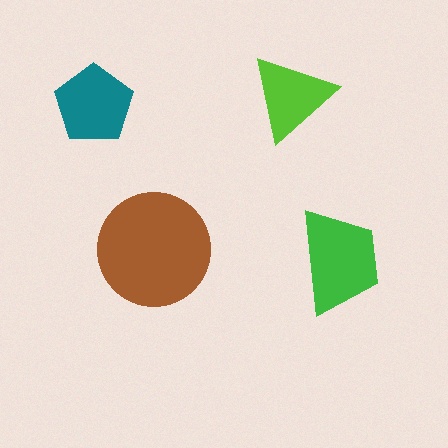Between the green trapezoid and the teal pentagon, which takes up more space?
The green trapezoid.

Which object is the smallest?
The lime triangle.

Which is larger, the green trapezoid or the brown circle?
The brown circle.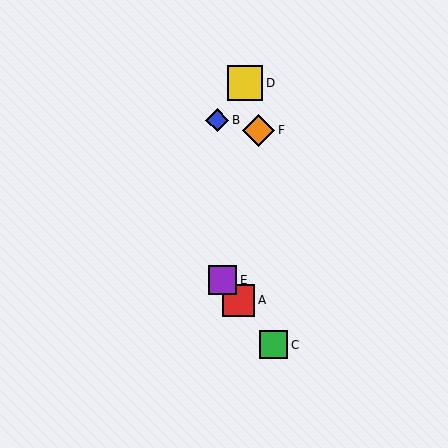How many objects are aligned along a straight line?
3 objects (A, C, E) are aligned along a straight line.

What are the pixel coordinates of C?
Object C is at (274, 345).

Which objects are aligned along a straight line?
Objects A, C, E are aligned along a straight line.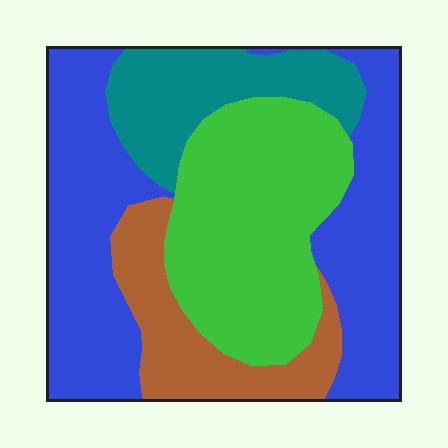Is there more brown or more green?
Green.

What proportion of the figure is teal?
Teal takes up about one sixth (1/6) of the figure.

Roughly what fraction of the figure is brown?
Brown covers 15% of the figure.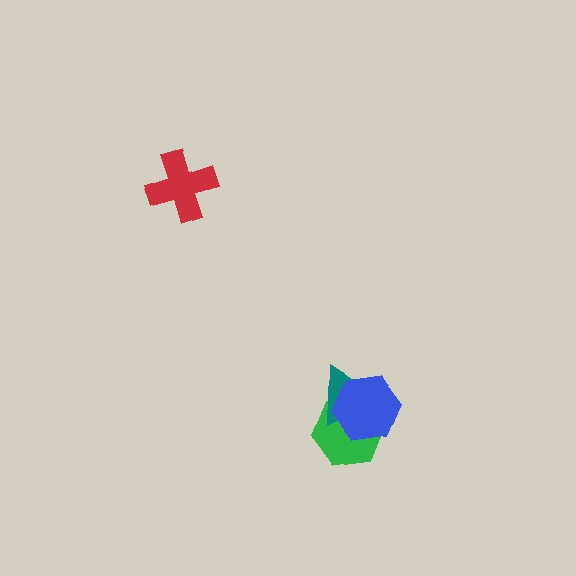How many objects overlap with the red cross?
0 objects overlap with the red cross.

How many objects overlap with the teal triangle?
2 objects overlap with the teal triangle.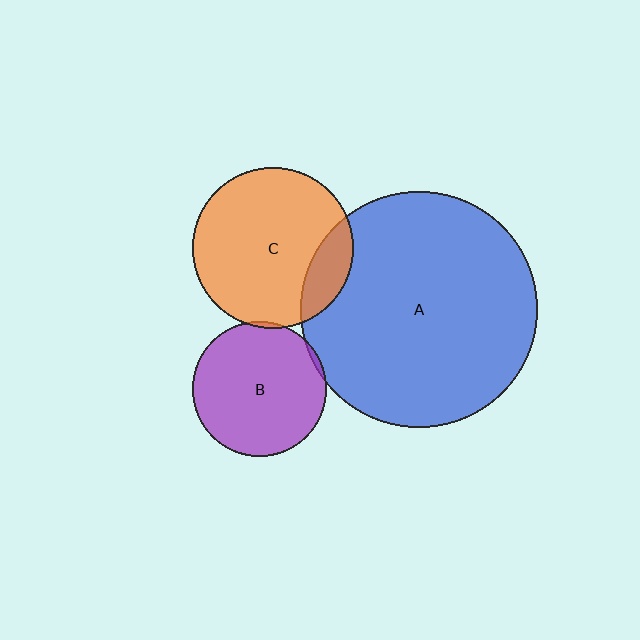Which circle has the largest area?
Circle A (blue).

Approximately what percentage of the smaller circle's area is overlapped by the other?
Approximately 5%.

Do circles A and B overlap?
Yes.